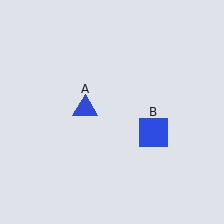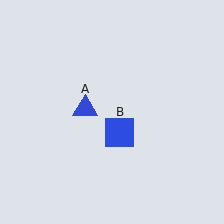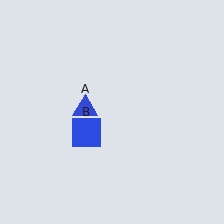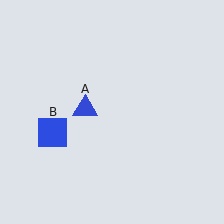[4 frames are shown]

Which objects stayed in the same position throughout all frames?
Blue triangle (object A) remained stationary.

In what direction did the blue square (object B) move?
The blue square (object B) moved left.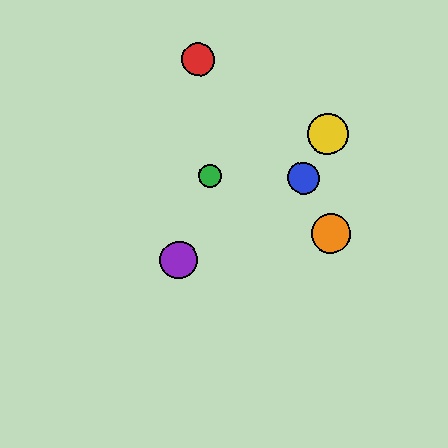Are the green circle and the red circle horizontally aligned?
No, the green circle is at y≈176 and the red circle is at y≈60.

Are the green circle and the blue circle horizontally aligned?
Yes, both are at y≈176.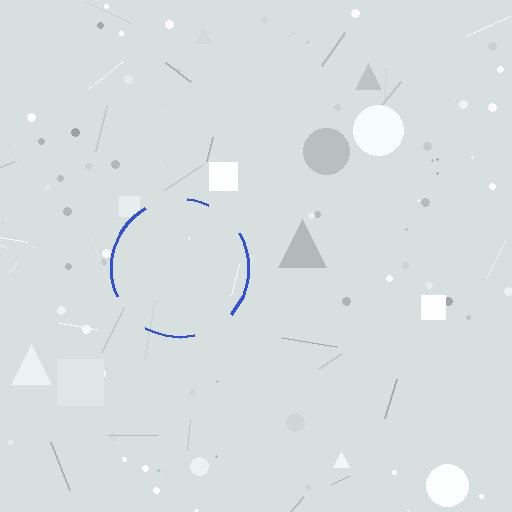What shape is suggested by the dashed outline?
The dashed outline suggests a circle.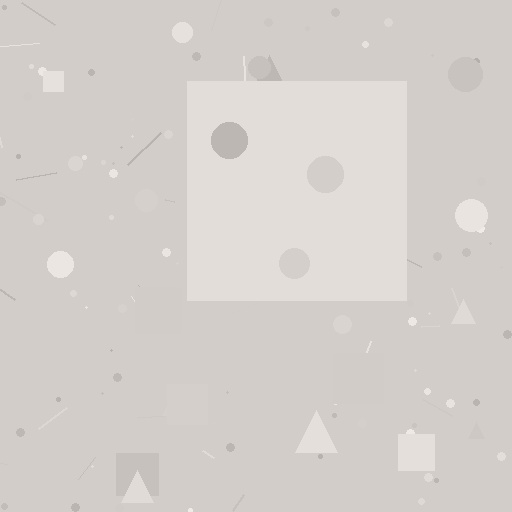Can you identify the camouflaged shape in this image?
The camouflaged shape is a square.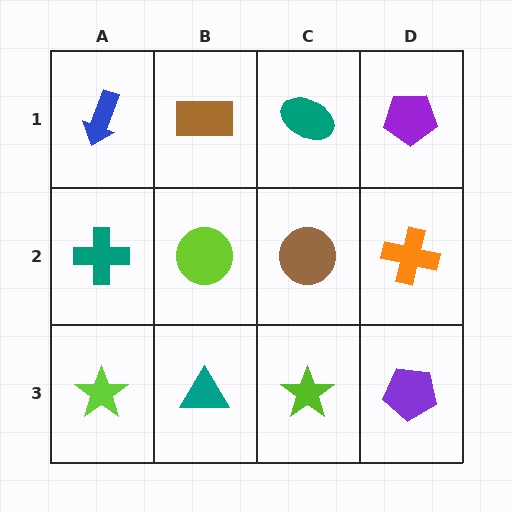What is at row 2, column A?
A teal cross.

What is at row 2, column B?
A lime circle.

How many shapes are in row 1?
4 shapes.